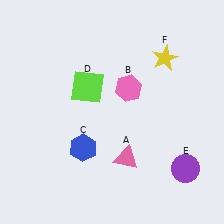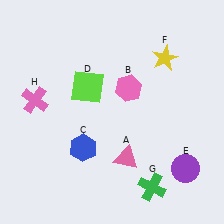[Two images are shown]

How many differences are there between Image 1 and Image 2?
There are 2 differences between the two images.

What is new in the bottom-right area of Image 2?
A green cross (G) was added in the bottom-right area of Image 2.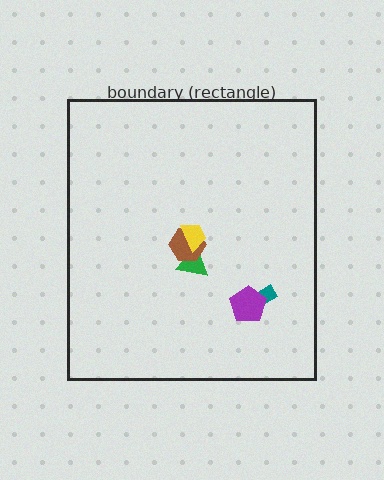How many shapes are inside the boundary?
5 inside, 0 outside.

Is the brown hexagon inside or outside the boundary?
Inside.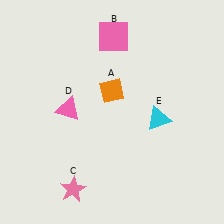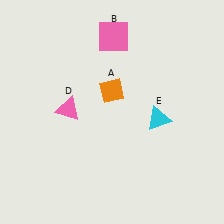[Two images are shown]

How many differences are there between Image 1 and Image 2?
There is 1 difference between the two images.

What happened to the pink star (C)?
The pink star (C) was removed in Image 2. It was in the bottom-left area of Image 1.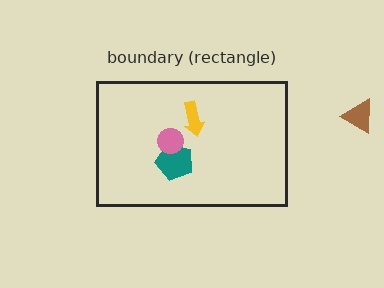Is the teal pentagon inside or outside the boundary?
Inside.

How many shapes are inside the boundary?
3 inside, 1 outside.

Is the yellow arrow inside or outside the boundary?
Inside.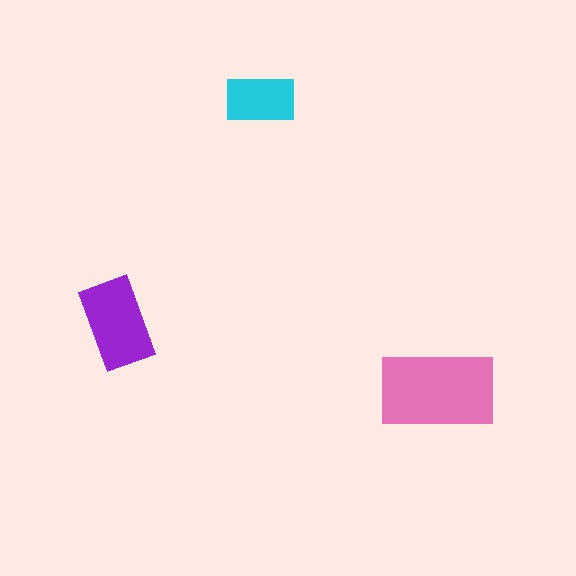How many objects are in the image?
There are 3 objects in the image.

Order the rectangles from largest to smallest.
the pink one, the purple one, the cyan one.